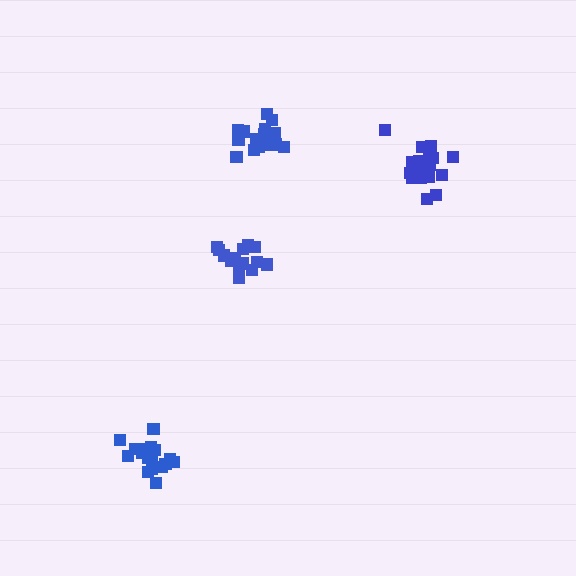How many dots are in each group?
Group 1: 17 dots, Group 2: 20 dots, Group 3: 17 dots, Group 4: 15 dots (69 total).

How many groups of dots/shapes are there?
There are 4 groups.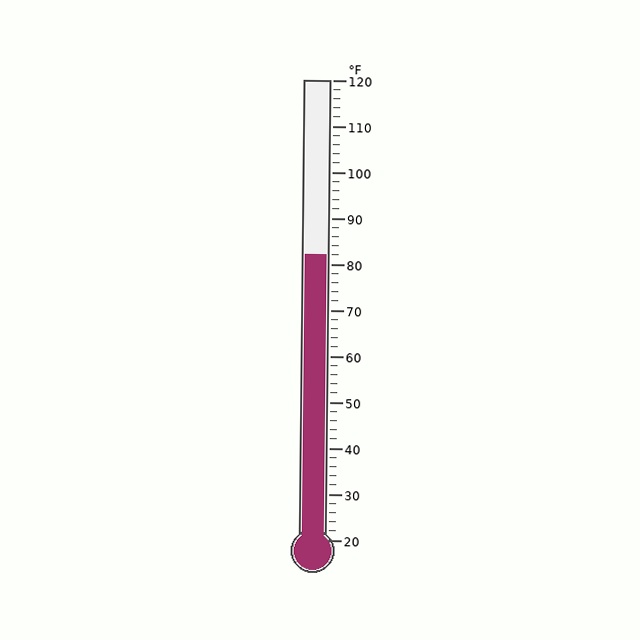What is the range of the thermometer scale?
The thermometer scale ranges from 20°F to 120°F.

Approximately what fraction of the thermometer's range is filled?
The thermometer is filled to approximately 60% of its range.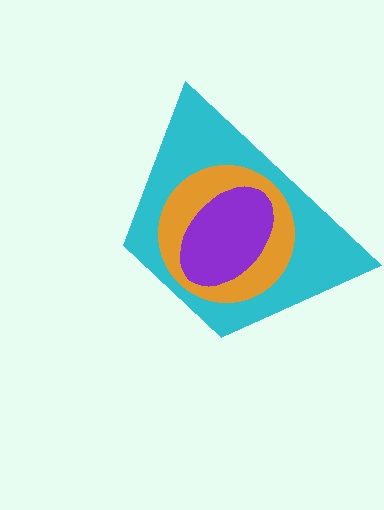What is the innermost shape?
The purple ellipse.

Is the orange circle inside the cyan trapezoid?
Yes.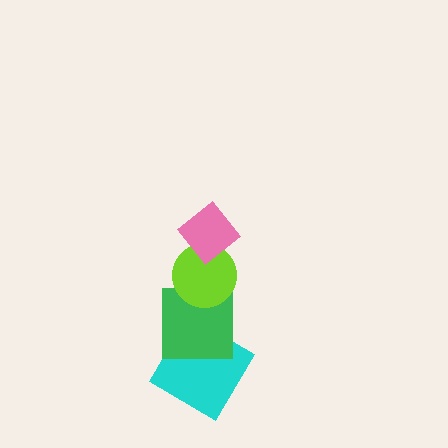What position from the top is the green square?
The green square is 3rd from the top.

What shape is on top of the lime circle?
The pink diamond is on top of the lime circle.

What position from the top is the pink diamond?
The pink diamond is 1st from the top.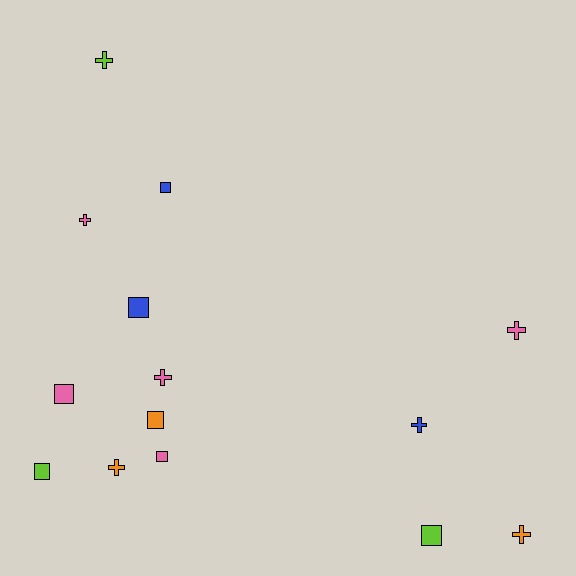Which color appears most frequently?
Pink, with 5 objects.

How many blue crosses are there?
There is 1 blue cross.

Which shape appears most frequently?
Square, with 7 objects.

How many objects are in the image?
There are 14 objects.